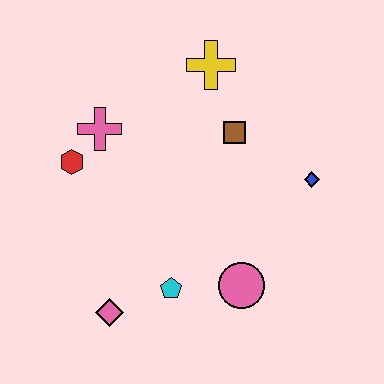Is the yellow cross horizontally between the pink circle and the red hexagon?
Yes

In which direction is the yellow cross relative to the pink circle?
The yellow cross is above the pink circle.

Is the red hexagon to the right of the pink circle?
No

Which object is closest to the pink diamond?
The cyan pentagon is closest to the pink diamond.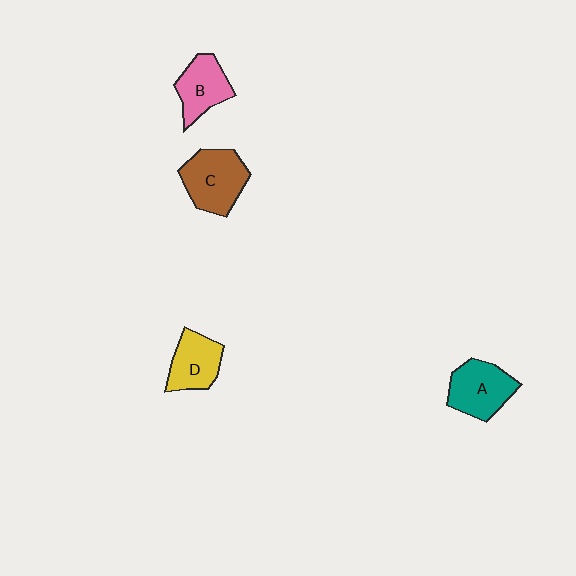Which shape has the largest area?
Shape C (brown).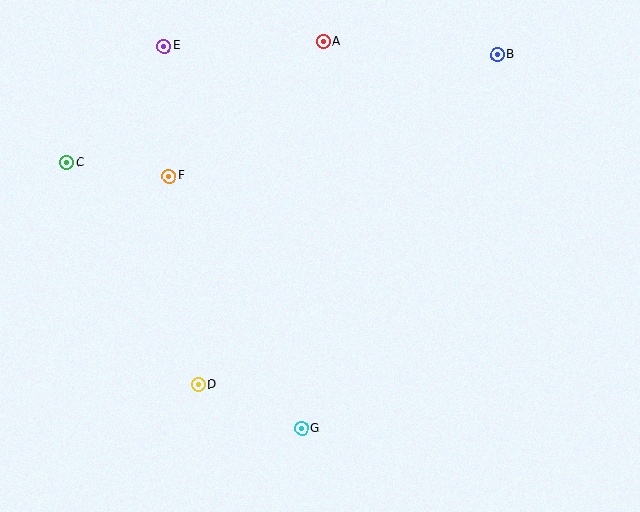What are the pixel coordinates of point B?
Point B is at (497, 55).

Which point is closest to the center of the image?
Point F at (169, 176) is closest to the center.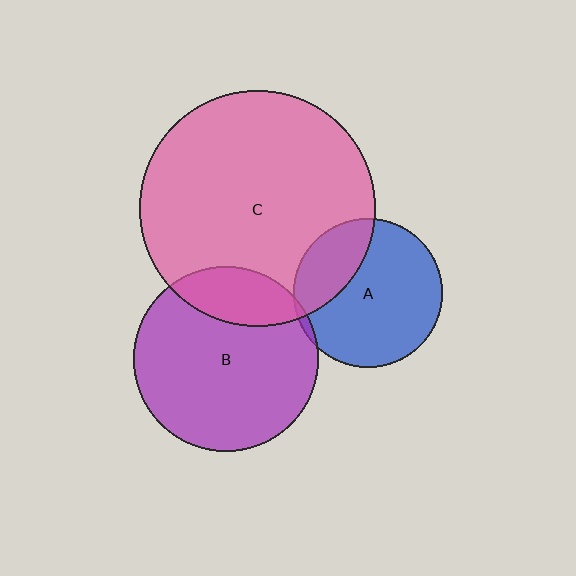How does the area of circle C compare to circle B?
Approximately 1.6 times.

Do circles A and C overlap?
Yes.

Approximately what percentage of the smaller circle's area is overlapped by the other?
Approximately 25%.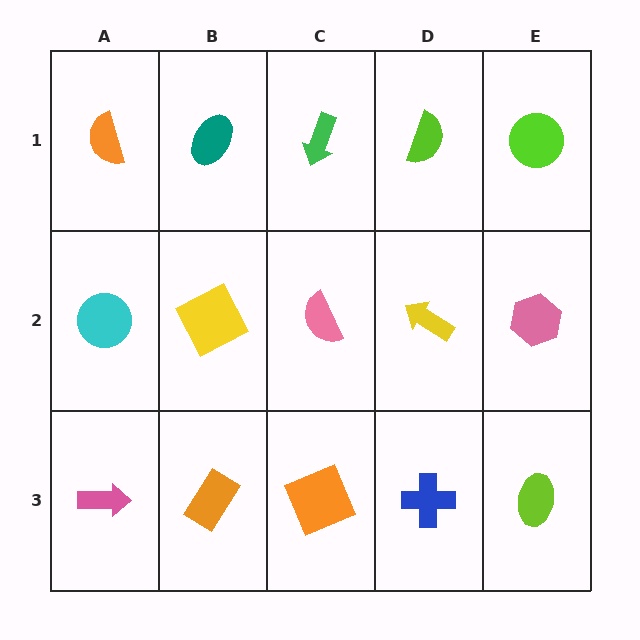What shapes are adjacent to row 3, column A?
A cyan circle (row 2, column A), an orange rectangle (row 3, column B).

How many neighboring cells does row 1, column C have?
3.